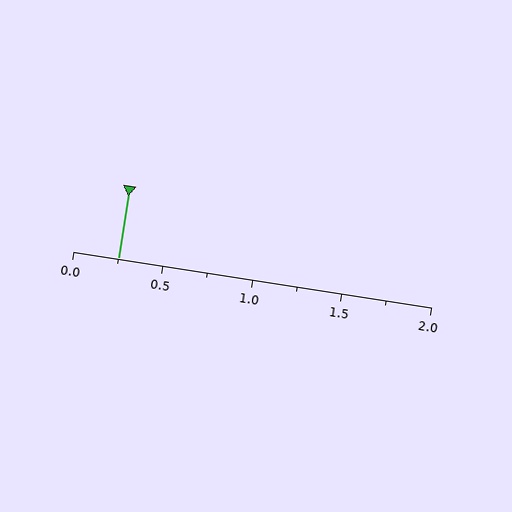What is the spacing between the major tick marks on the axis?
The major ticks are spaced 0.5 apart.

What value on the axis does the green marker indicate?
The marker indicates approximately 0.25.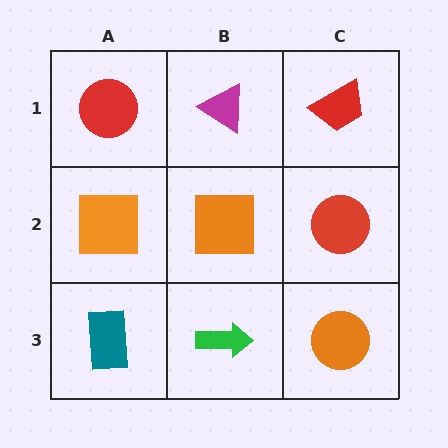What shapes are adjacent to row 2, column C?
A red trapezoid (row 1, column C), an orange circle (row 3, column C), an orange square (row 2, column B).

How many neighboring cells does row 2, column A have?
3.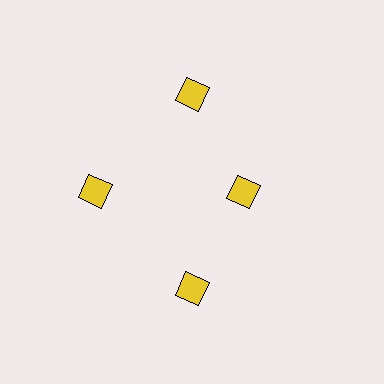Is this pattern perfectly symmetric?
No. The 4 yellow diamonds are arranged in a ring, but one element near the 3 o'clock position is pulled inward toward the center, breaking the 4-fold rotational symmetry.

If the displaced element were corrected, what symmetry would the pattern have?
It would have 4-fold rotational symmetry — the pattern would map onto itself every 90 degrees.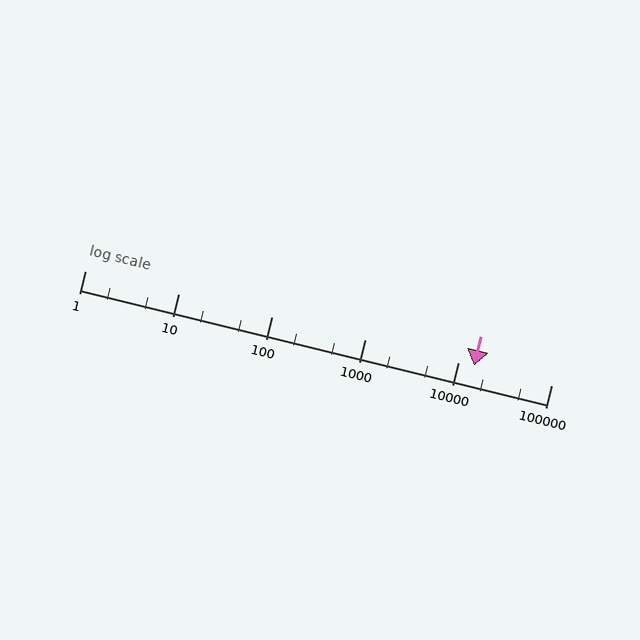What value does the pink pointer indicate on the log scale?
The pointer indicates approximately 15000.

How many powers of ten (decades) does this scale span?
The scale spans 5 decades, from 1 to 100000.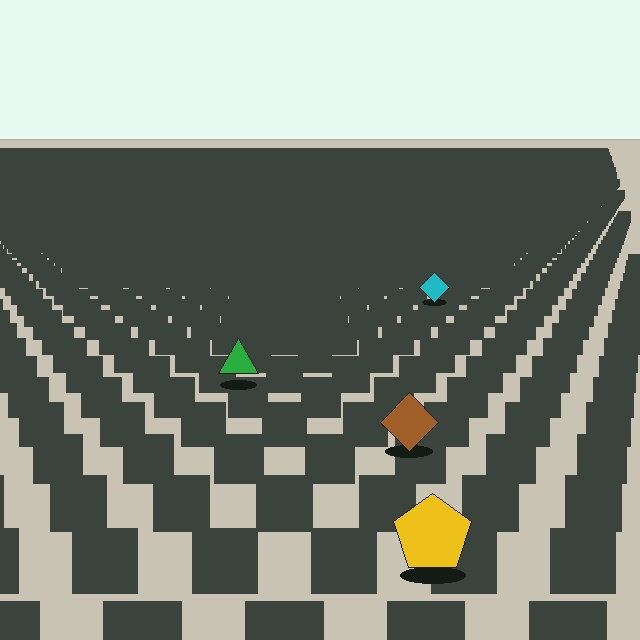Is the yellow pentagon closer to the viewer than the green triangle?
Yes. The yellow pentagon is closer — you can tell from the texture gradient: the ground texture is coarser near it.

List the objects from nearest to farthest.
From nearest to farthest: the yellow pentagon, the brown diamond, the green triangle, the cyan diamond.